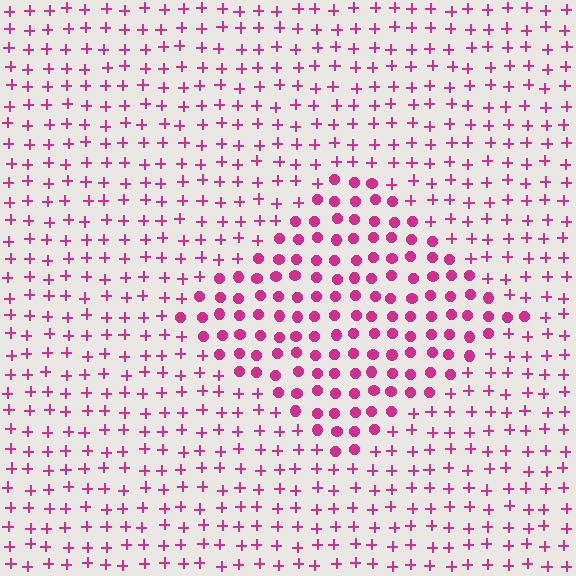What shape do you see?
I see a diamond.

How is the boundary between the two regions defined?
The boundary is defined by a change in element shape: circles inside vs. plus signs outside. All elements share the same color and spacing.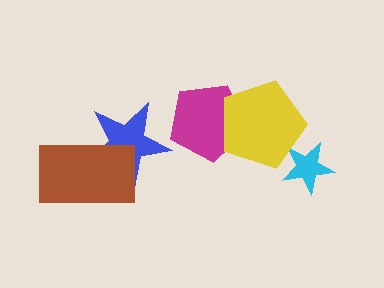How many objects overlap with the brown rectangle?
1 object overlaps with the brown rectangle.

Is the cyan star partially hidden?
Yes, it is partially covered by another shape.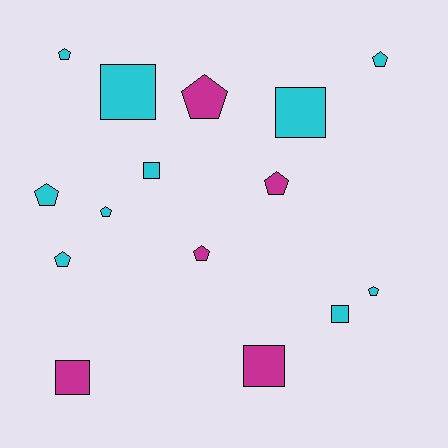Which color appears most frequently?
Cyan, with 10 objects.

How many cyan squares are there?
There are 4 cyan squares.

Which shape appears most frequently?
Pentagon, with 9 objects.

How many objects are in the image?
There are 15 objects.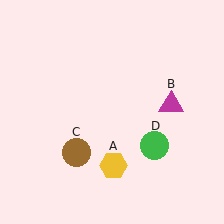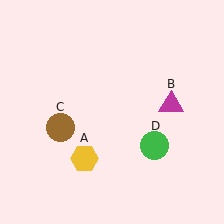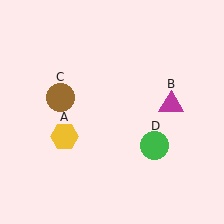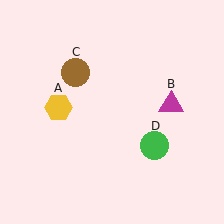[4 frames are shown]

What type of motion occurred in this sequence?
The yellow hexagon (object A), brown circle (object C) rotated clockwise around the center of the scene.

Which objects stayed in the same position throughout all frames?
Magenta triangle (object B) and green circle (object D) remained stationary.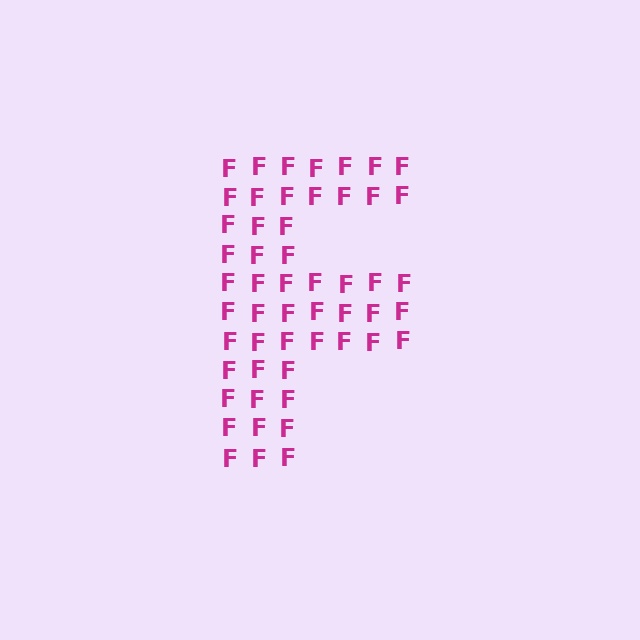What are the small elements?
The small elements are letter F's.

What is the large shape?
The large shape is the letter F.